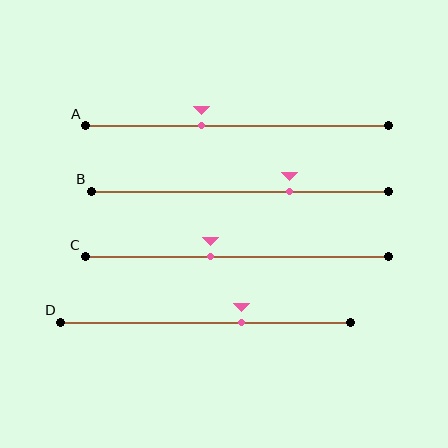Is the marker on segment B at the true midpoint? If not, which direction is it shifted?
No, the marker on segment B is shifted to the right by about 17% of the segment length.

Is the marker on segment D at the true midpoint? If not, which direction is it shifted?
No, the marker on segment D is shifted to the right by about 12% of the segment length.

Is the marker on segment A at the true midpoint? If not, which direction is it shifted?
No, the marker on segment A is shifted to the left by about 12% of the segment length.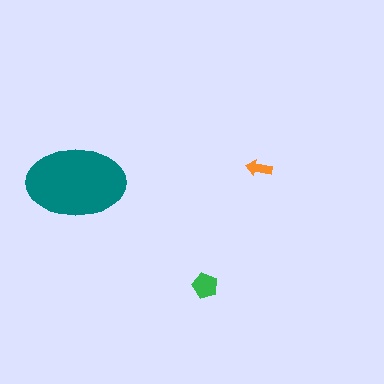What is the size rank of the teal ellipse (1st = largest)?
1st.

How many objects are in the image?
There are 3 objects in the image.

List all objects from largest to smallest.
The teal ellipse, the green pentagon, the orange arrow.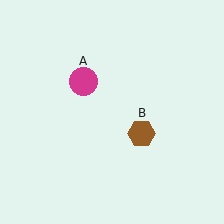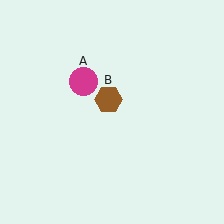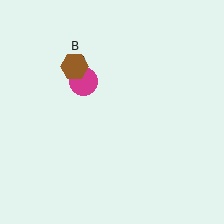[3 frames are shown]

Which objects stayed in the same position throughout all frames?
Magenta circle (object A) remained stationary.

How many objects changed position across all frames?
1 object changed position: brown hexagon (object B).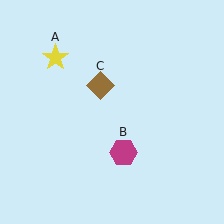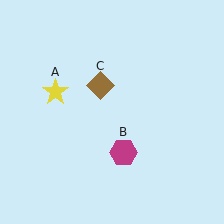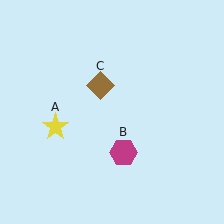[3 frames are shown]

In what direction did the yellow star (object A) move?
The yellow star (object A) moved down.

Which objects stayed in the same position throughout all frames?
Magenta hexagon (object B) and brown diamond (object C) remained stationary.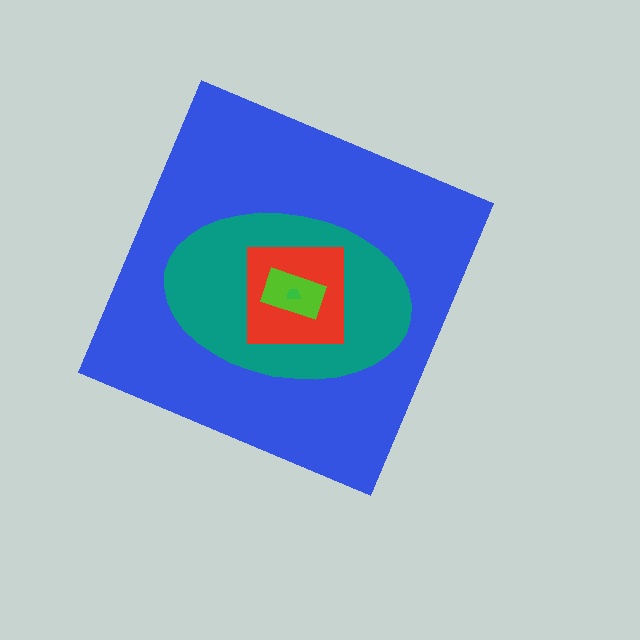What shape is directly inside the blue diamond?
The teal ellipse.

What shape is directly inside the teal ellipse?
The red square.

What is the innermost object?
The green trapezoid.